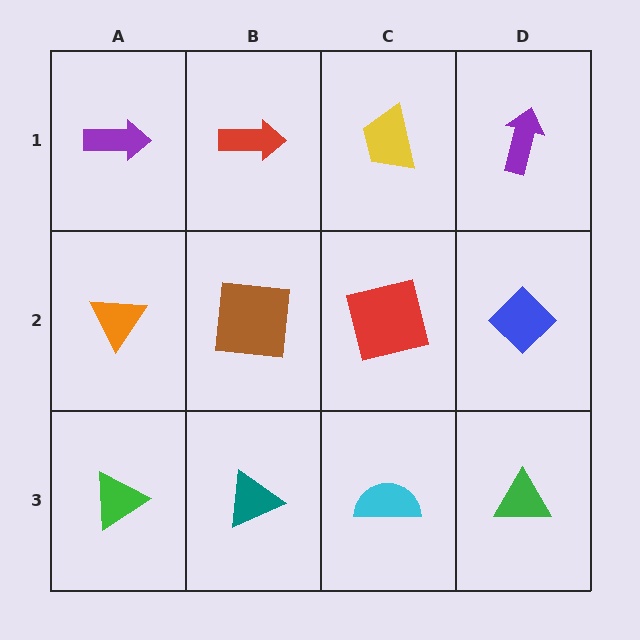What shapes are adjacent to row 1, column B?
A brown square (row 2, column B), a purple arrow (row 1, column A), a yellow trapezoid (row 1, column C).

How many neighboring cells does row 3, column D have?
2.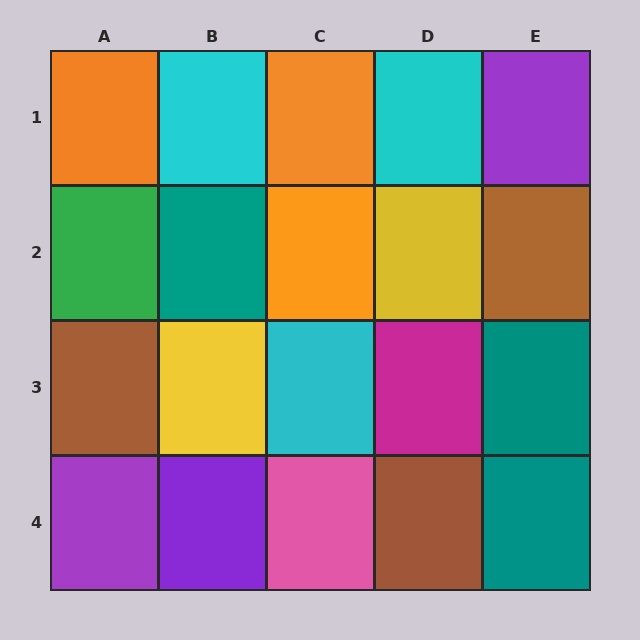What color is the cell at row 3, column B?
Yellow.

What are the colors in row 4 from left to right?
Purple, purple, pink, brown, teal.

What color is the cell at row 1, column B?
Cyan.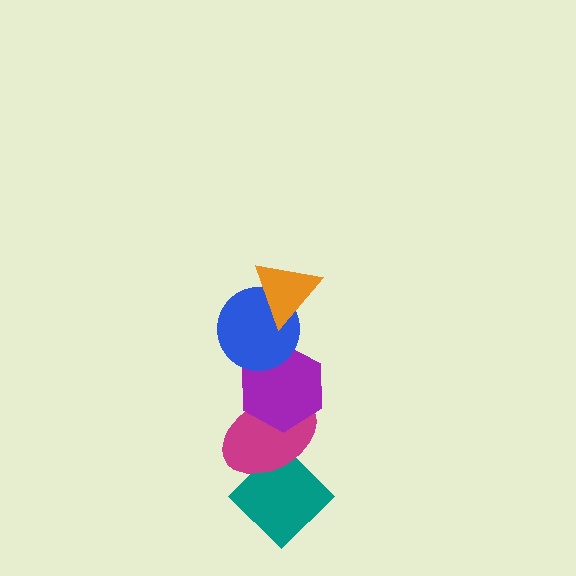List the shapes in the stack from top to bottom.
From top to bottom: the orange triangle, the blue circle, the purple hexagon, the magenta ellipse, the teal diamond.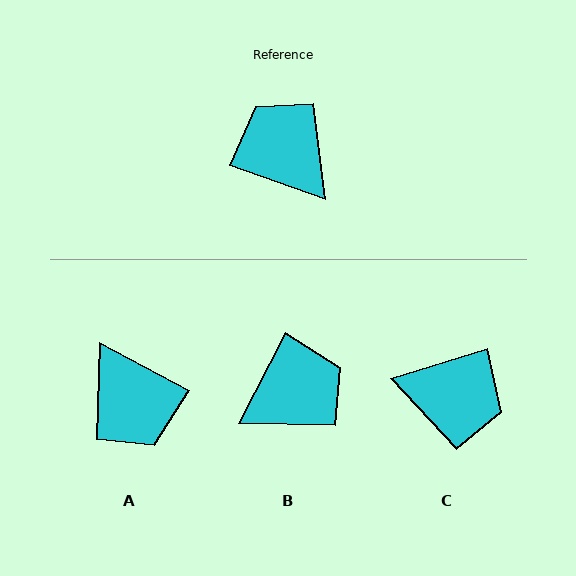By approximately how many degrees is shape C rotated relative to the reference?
Approximately 144 degrees clockwise.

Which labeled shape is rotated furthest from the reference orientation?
A, about 172 degrees away.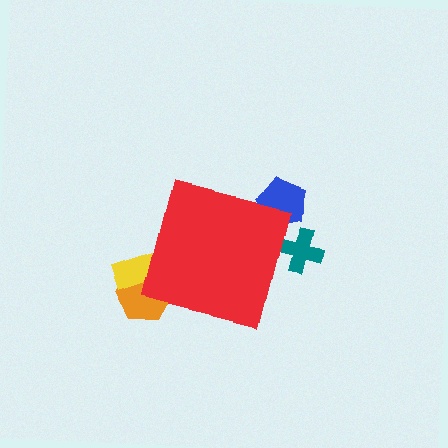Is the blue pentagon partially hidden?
Yes, the blue pentagon is partially hidden behind the red square.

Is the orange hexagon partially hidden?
Yes, the orange hexagon is partially hidden behind the red square.